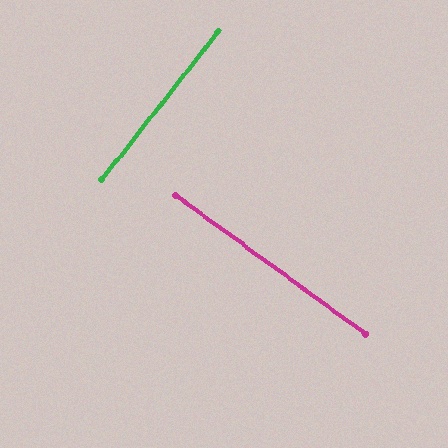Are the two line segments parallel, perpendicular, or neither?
Perpendicular — they meet at approximately 88°.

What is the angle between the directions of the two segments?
Approximately 88 degrees.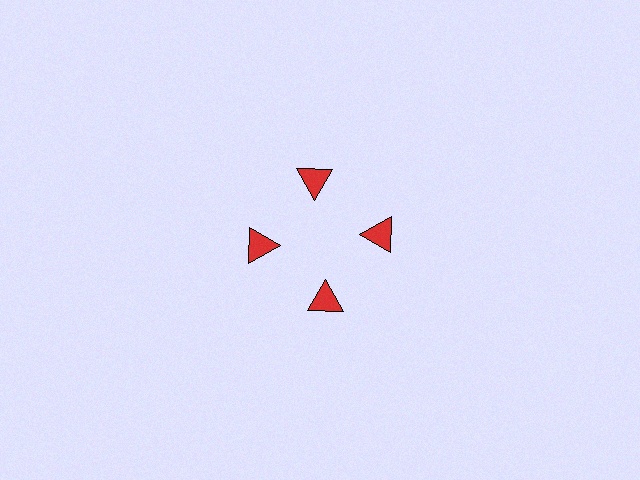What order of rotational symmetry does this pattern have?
This pattern has 4-fold rotational symmetry.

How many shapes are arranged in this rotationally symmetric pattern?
There are 4 shapes, arranged in 4 groups of 1.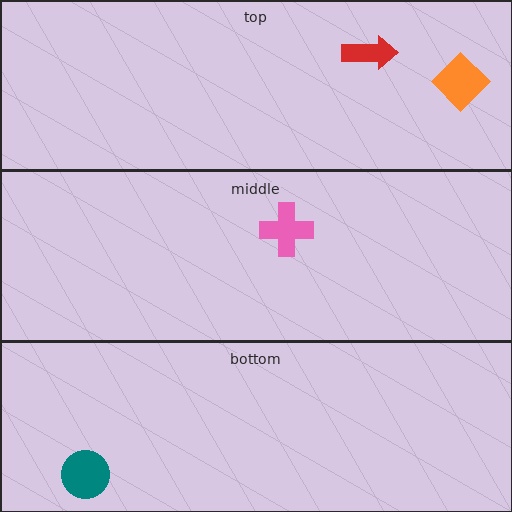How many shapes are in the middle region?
1.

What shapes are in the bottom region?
The teal circle.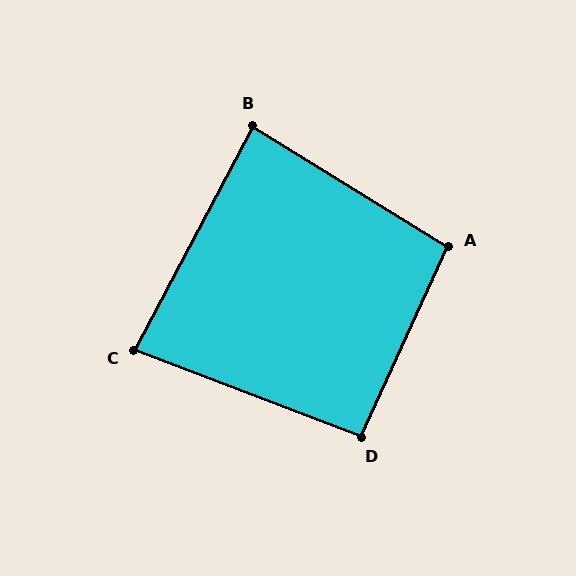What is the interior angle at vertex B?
Approximately 86 degrees (approximately right).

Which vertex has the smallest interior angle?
C, at approximately 83 degrees.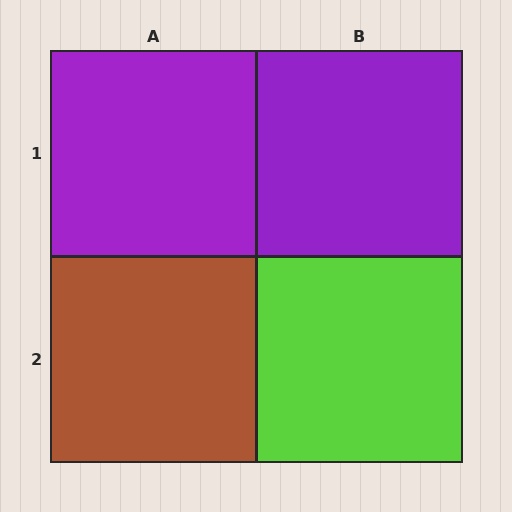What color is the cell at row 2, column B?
Lime.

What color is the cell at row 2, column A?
Brown.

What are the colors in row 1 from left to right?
Purple, purple.